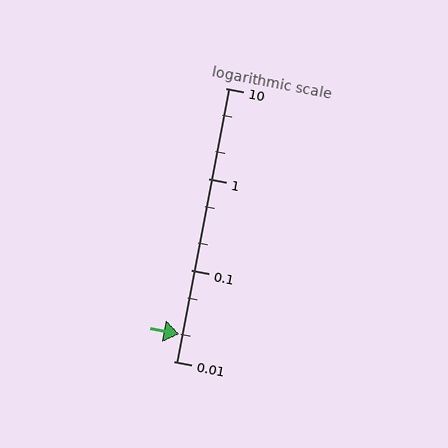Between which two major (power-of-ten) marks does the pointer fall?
The pointer is between 0.01 and 0.1.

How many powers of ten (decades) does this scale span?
The scale spans 3 decades, from 0.01 to 10.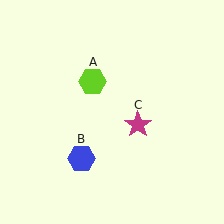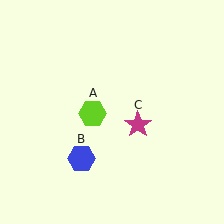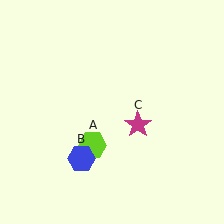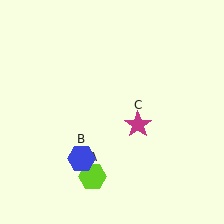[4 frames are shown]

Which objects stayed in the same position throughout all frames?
Blue hexagon (object B) and magenta star (object C) remained stationary.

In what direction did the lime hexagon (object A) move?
The lime hexagon (object A) moved down.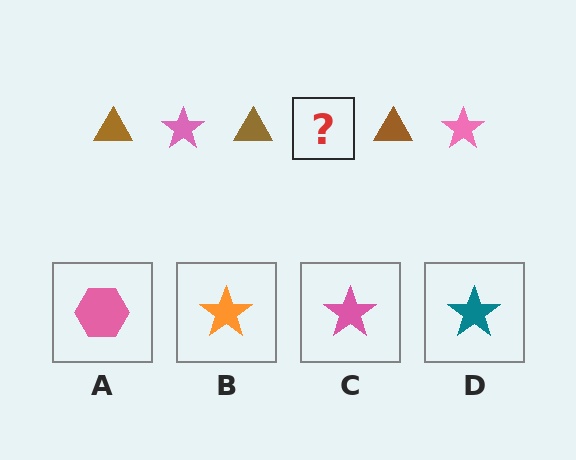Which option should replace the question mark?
Option C.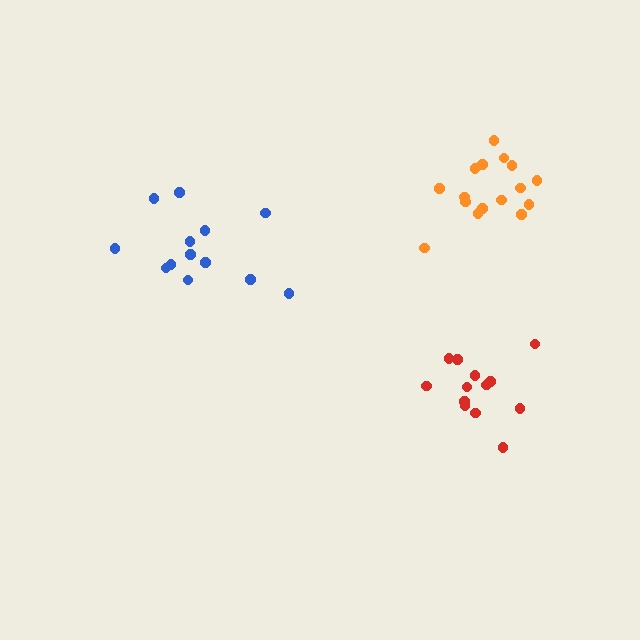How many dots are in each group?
Group 1: 13 dots, Group 2: 13 dots, Group 3: 16 dots (42 total).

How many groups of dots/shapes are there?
There are 3 groups.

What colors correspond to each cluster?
The clusters are colored: red, blue, orange.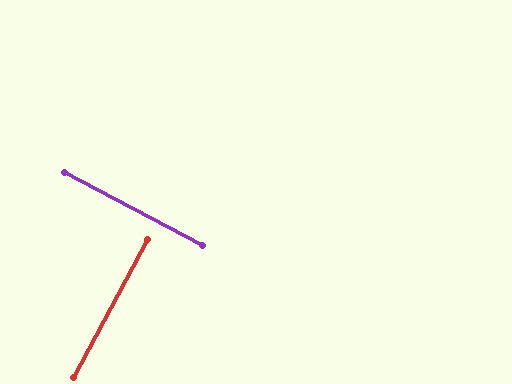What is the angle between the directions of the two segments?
Approximately 90 degrees.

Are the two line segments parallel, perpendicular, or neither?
Perpendicular — they meet at approximately 90°.